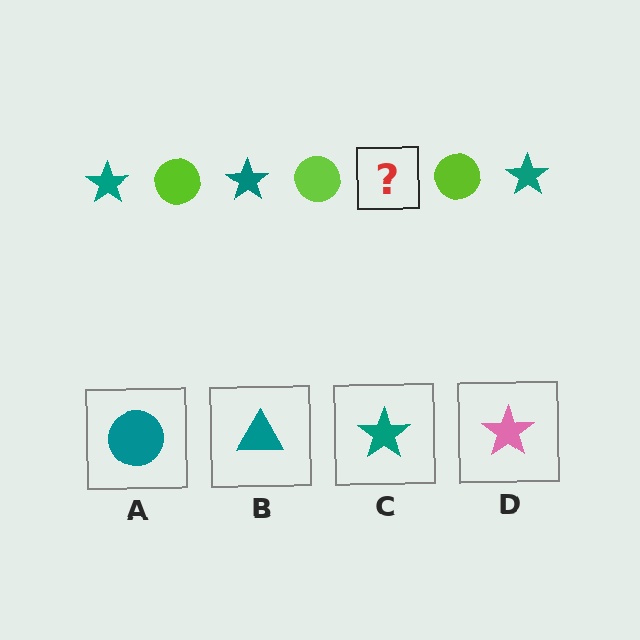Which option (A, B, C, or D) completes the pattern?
C.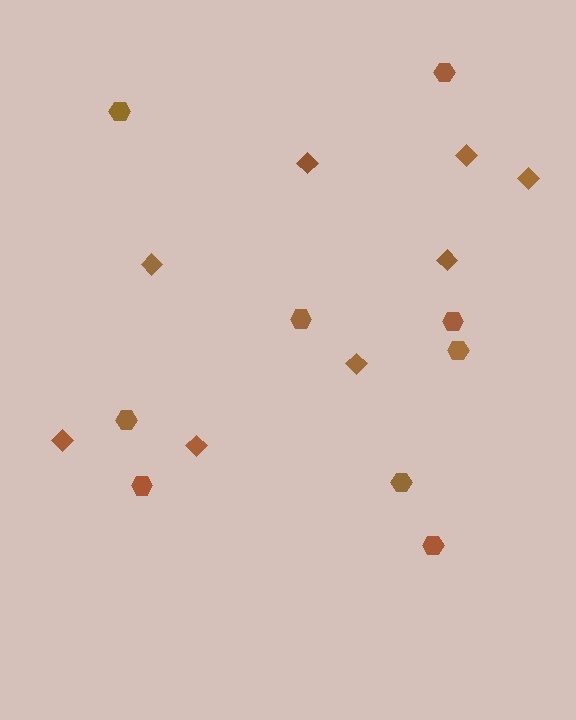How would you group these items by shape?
There are 2 groups: one group of hexagons (9) and one group of diamonds (8).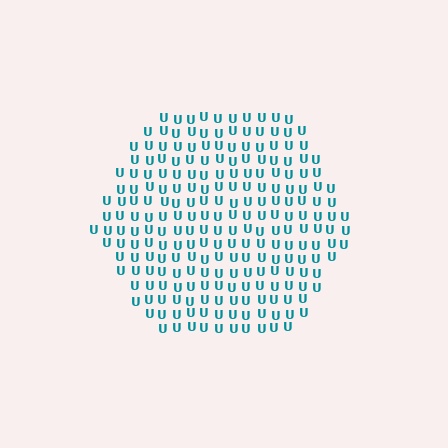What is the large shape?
The large shape is a hexagon.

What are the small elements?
The small elements are letter U's.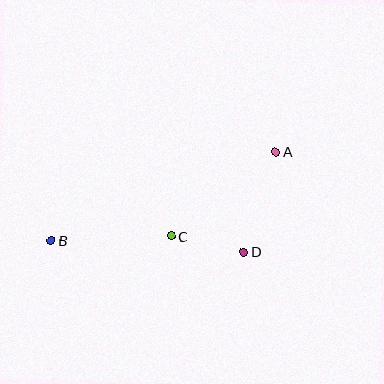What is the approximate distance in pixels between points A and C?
The distance between A and C is approximately 134 pixels.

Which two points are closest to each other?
Points C and D are closest to each other.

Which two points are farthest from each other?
Points A and B are farthest from each other.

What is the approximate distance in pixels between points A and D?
The distance between A and D is approximately 105 pixels.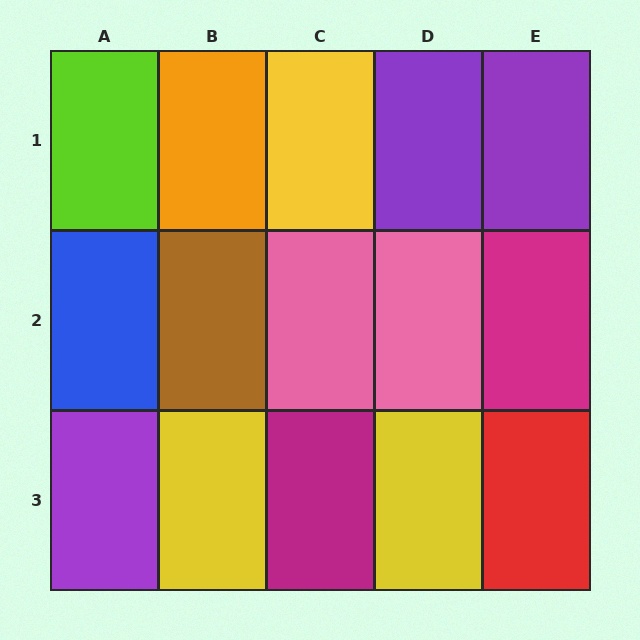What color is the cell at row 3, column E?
Red.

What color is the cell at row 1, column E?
Purple.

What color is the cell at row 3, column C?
Magenta.